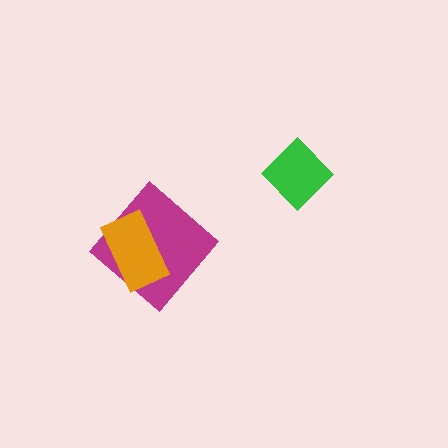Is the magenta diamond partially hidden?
Yes, it is partially covered by another shape.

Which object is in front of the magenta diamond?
The orange rectangle is in front of the magenta diamond.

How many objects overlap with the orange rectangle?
1 object overlaps with the orange rectangle.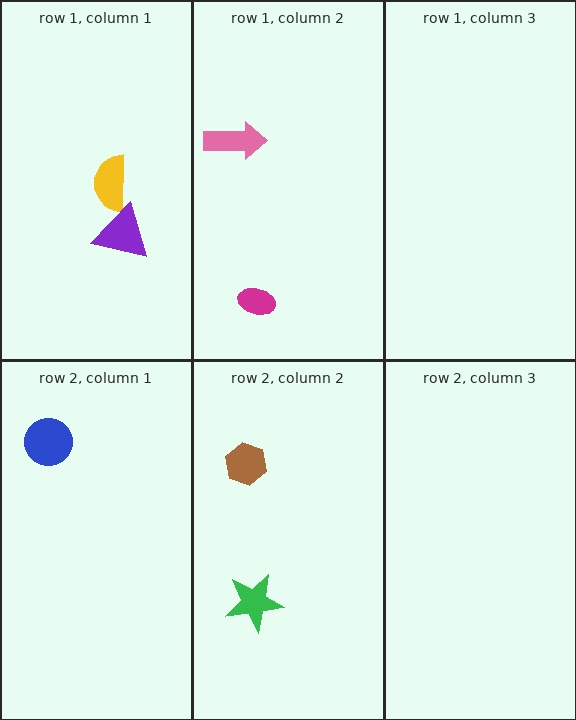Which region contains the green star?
The row 2, column 2 region.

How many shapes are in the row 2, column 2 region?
2.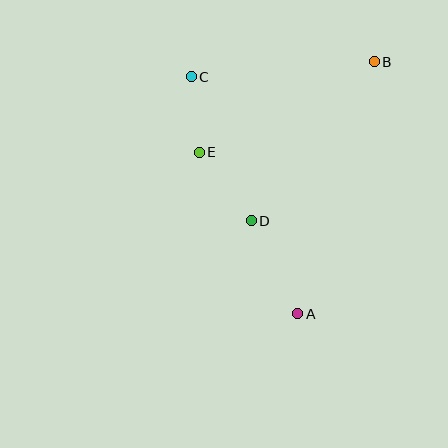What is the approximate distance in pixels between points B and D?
The distance between B and D is approximately 201 pixels.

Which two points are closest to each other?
Points C and E are closest to each other.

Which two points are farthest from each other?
Points A and B are farthest from each other.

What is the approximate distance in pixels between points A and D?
The distance between A and D is approximately 104 pixels.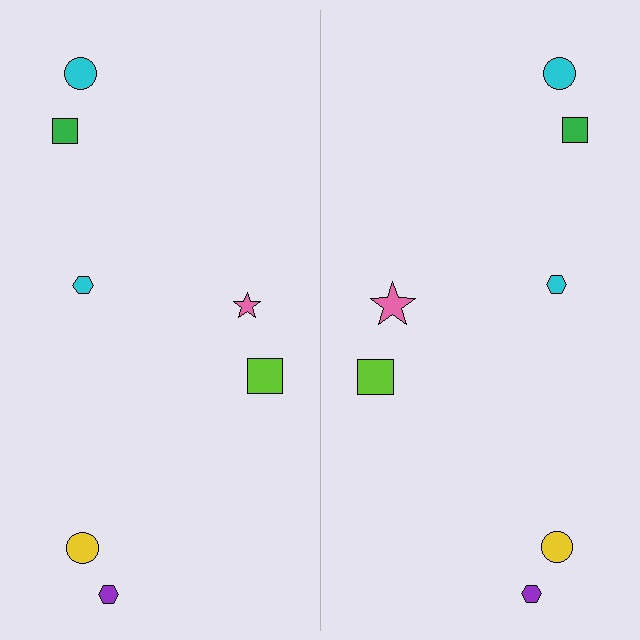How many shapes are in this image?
There are 14 shapes in this image.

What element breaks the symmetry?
The pink star on the right side has a different size than its mirror counterpart.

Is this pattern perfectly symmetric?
No, the pattern is not perfectly symmetric. The pink star on the right side has a different size than its mirror counterpart.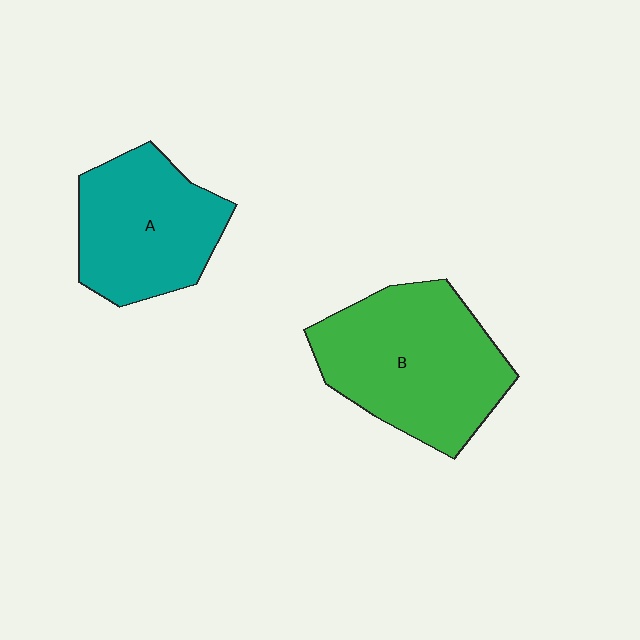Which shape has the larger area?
Shape B (green).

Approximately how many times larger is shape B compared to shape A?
Approximately 1.3 times.